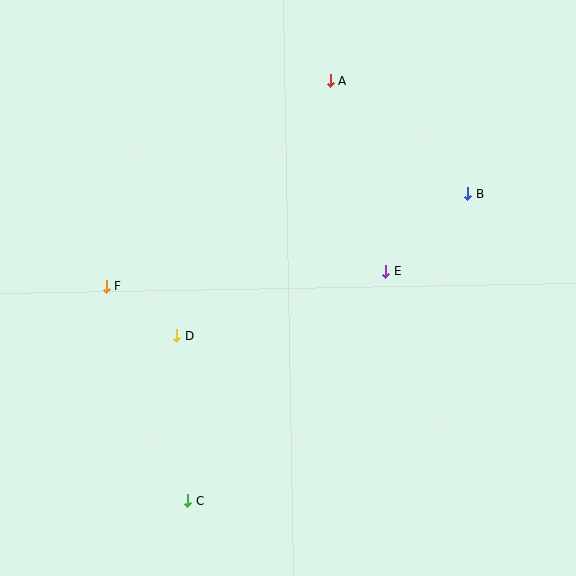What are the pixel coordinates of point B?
Point B is at (468, 194).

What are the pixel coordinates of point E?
Point E is at (386, 272).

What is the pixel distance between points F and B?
The distance between F and B is 374 pixels.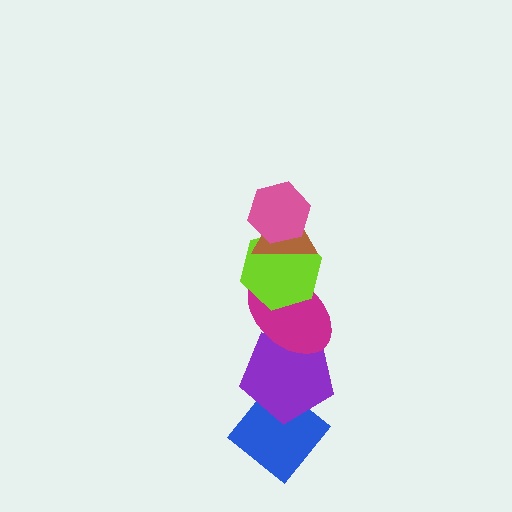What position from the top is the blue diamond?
The blue diamond is 6th from the top.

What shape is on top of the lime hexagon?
The brown triangle is on top of the lime hexagon.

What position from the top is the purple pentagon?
The purple pentagon is 5th from the top.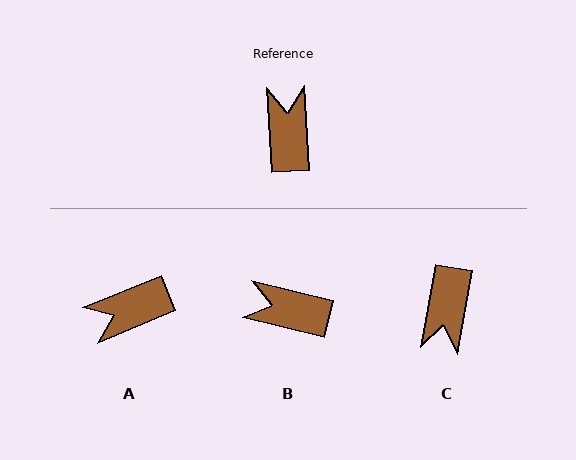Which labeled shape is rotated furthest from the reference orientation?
C, about 167 degrees away.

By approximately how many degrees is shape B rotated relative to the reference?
Approximately 74 degrees counter-clockwise.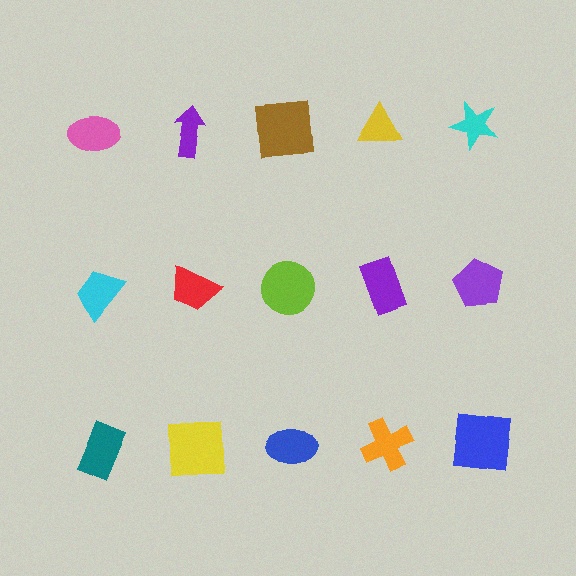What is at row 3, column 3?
A blue ellipse.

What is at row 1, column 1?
A pink ellipse.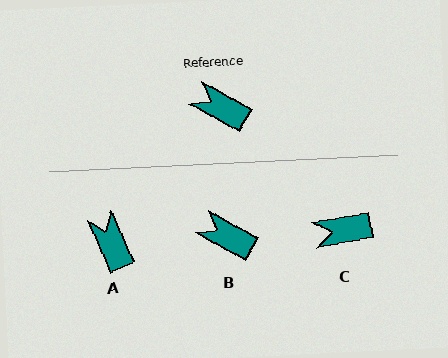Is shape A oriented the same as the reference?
No, it is off by about 37 degrees.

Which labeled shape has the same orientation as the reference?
B.